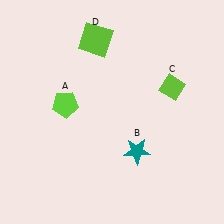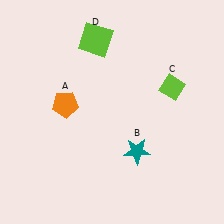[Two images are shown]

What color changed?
The pentagon (A) changed from lime in Image 1 to orange in Image 2.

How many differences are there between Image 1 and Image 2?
There is 1 difference between the two images.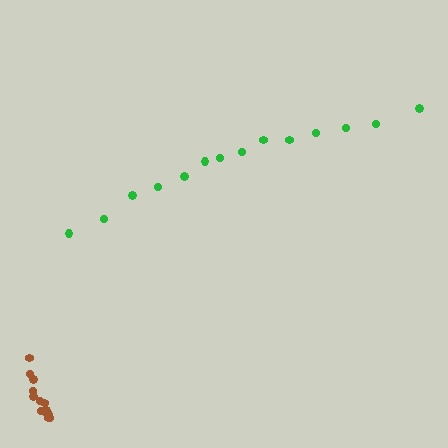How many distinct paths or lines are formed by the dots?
There are 2 distinct paths.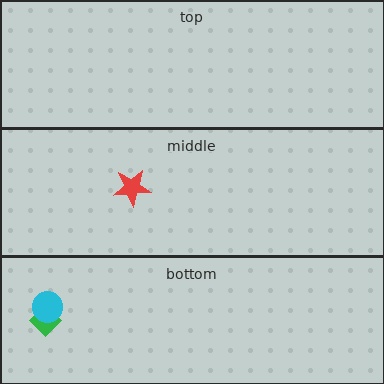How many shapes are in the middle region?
1.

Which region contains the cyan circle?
The bottom region.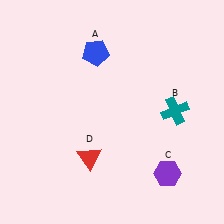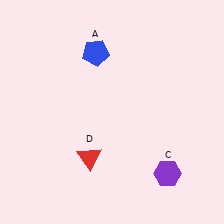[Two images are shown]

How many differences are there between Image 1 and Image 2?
There is 1 difference between the two images.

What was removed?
The teal cross (B) was removed in Image 2.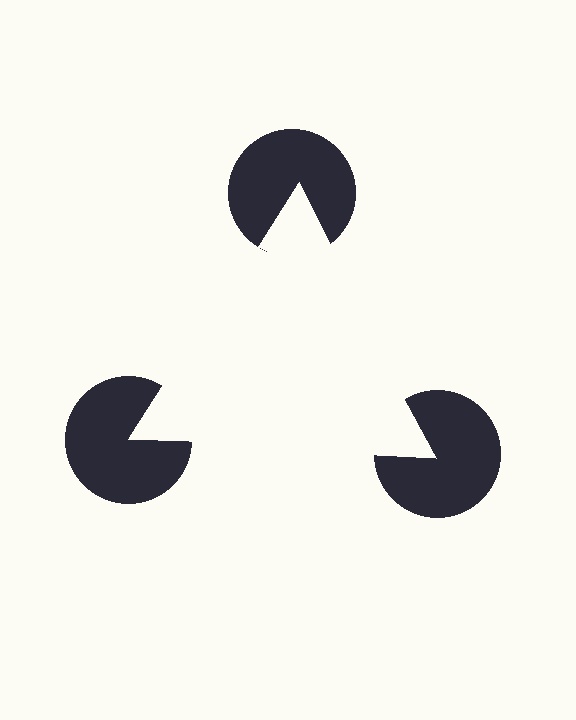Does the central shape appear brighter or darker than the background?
It typically appears slightly brighter than the background, even though no actual brightness change is drawn.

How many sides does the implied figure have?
3 sides.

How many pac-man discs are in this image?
There are 3 — one at each vertex of the illusory triangle.